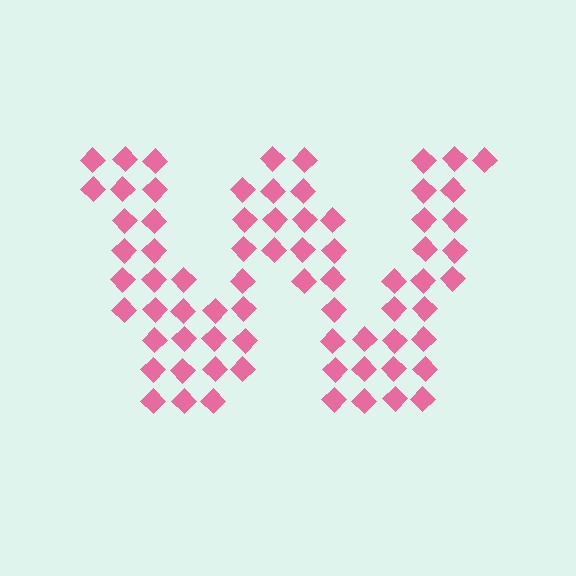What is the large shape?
The large shape is the letter W.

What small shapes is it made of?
It is made of small diamonds.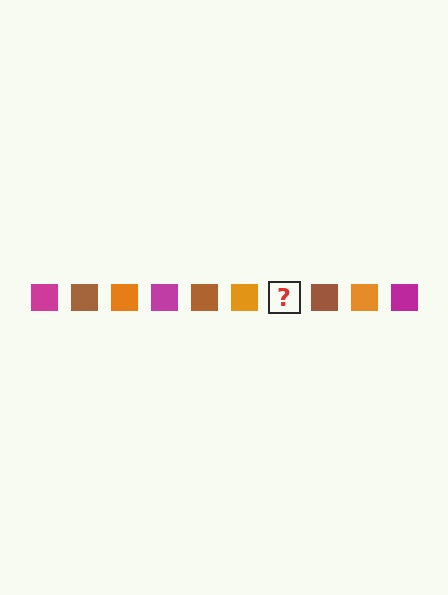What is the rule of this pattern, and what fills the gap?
The rule is that the pattern cycles through magenta, brown, orange squares. The gap should be filled with a magenta square.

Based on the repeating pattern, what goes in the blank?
The blank should be a magenta square.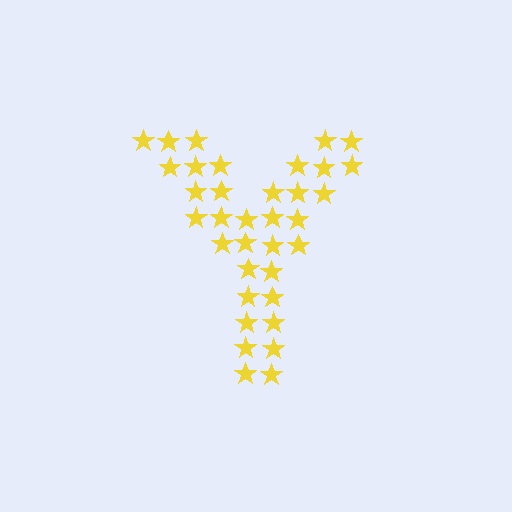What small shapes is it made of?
It is made of small stars.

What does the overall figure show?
The overall figure shows the letter Y.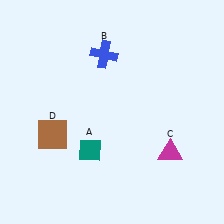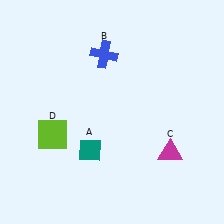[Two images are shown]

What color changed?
The square (D) changed from brown in Image 1 to lime in Image 2.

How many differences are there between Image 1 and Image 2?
There is 1 difference between the two images.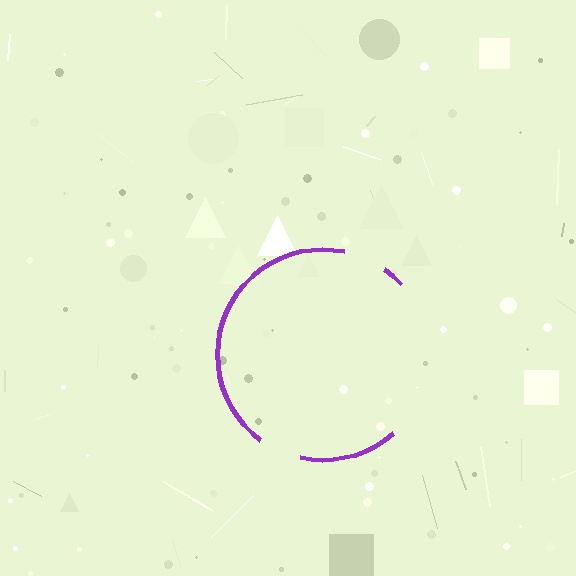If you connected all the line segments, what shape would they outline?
They would outline a circle.